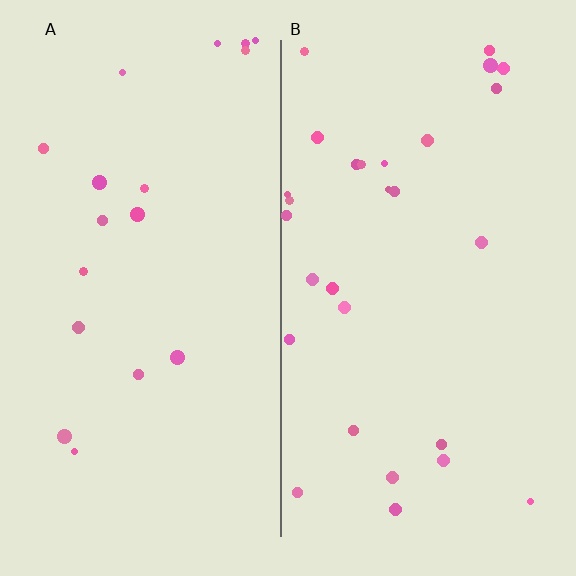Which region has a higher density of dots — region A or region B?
B (the right).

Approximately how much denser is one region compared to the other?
Approximately 1.6× — region B over region A.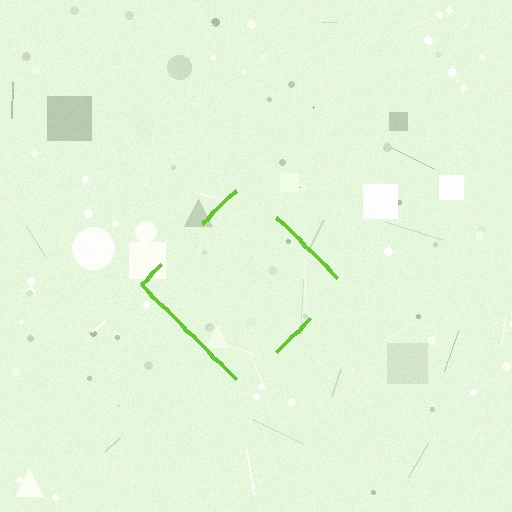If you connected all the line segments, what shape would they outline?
They would outline a diamond.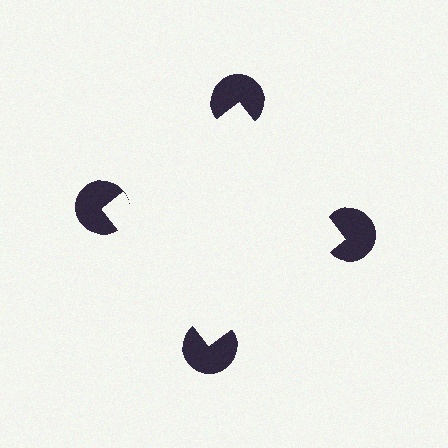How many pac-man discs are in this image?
There are 4 — one at each vertex of the illusory square.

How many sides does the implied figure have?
4 sides.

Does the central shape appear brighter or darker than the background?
It typically appears slightly brighter than the background, even though no actual brightness change is drawn.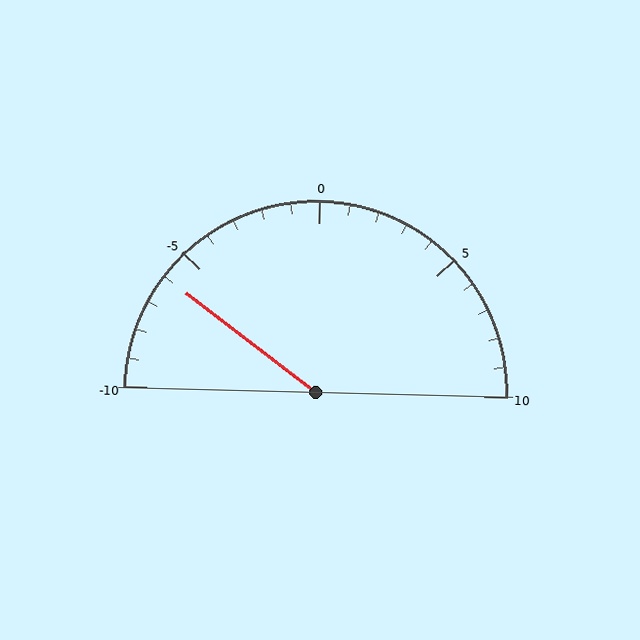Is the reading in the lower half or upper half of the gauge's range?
The reading is in the lower half of the range (-10 to 10).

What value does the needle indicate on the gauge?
The needle indicates approximately -6.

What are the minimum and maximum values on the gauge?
The gauge ranges from -10 to 10.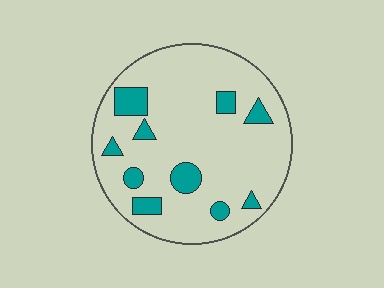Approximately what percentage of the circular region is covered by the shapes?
Approximately 15%.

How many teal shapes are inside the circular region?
10.